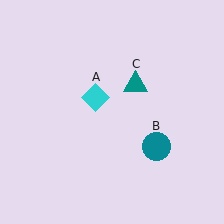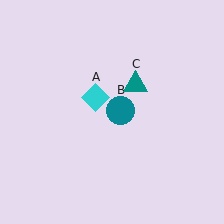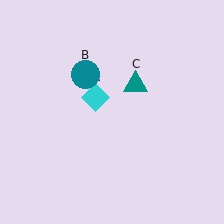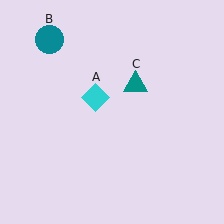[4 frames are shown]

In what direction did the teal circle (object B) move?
The teal circle (object B) moved up and to the left.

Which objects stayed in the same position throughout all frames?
Cyan diamond (object A) and teal triangle (object C) remained stationary.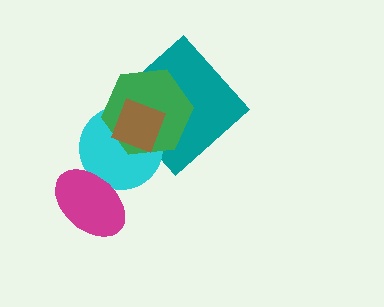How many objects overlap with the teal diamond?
3 objects overlap with the teal diamond.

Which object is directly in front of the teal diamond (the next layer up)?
The cyan circle is directly in front of the teal diamond.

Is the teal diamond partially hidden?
Yes, it is partially covered by another shape.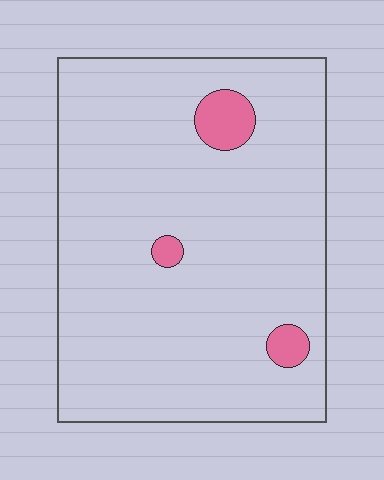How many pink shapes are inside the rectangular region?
3.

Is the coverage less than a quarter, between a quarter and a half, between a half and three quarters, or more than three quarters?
Less than a quarter.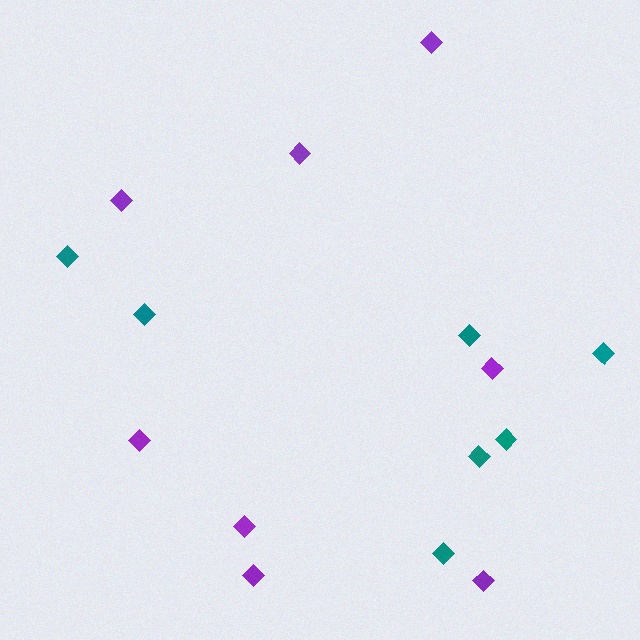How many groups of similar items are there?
There are 2 groups: one group of teal diamonds (7) and one group of purple diamonds (8).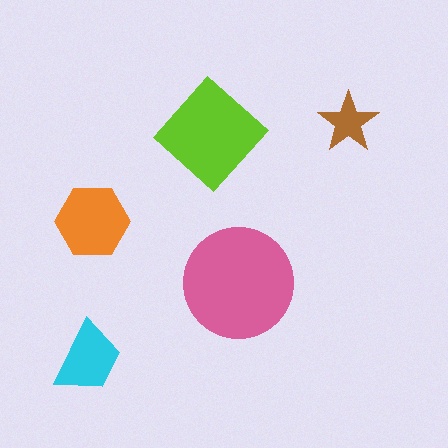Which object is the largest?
The pink circle.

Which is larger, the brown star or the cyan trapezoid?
The cyan trapezoid.